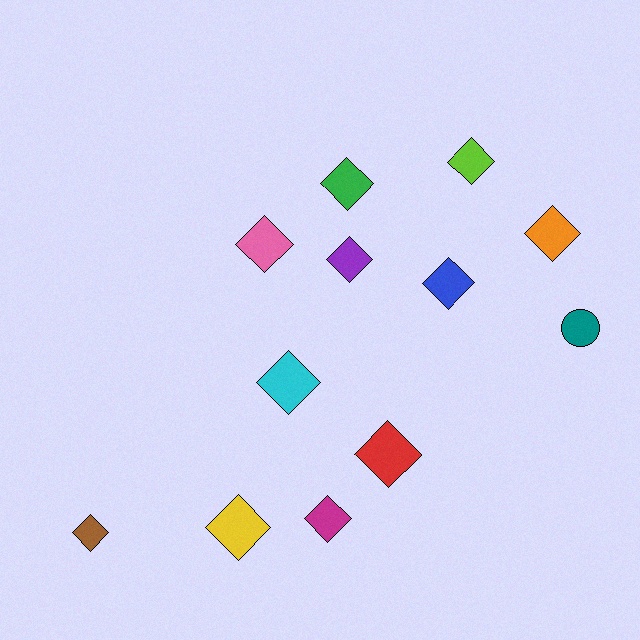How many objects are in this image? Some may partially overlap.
There are 12 objects.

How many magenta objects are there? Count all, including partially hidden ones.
There is 1 magenta object.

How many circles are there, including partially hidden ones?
There is 1 circle.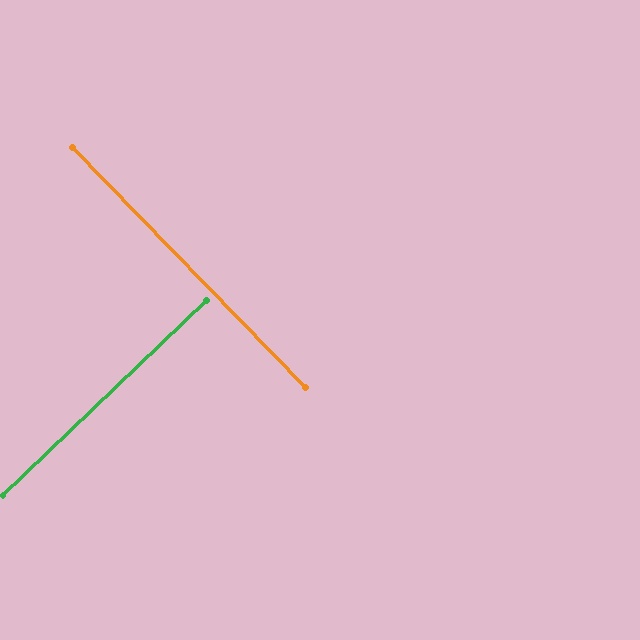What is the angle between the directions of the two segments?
Approximately 90 degrees.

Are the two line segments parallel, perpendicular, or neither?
Perpendicular — they meet at approximately 90°.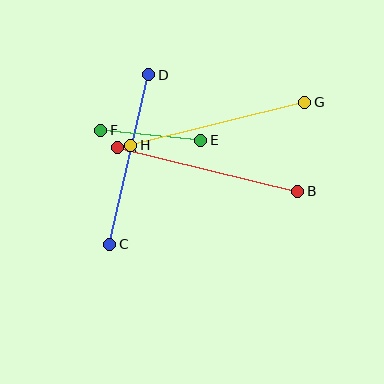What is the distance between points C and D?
The distance is approximately 174 pixels.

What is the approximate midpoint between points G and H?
The midpoint is at approximately (218, 124) pixels.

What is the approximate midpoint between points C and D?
The midpoint is at approximately (129, 160) pixels.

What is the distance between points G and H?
The distance is approximately 180 pixels.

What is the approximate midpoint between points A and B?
The midpoint is at approximately (208, 169) pixels.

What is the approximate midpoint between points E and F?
The midpoint is at approximately (151, 135) pixels.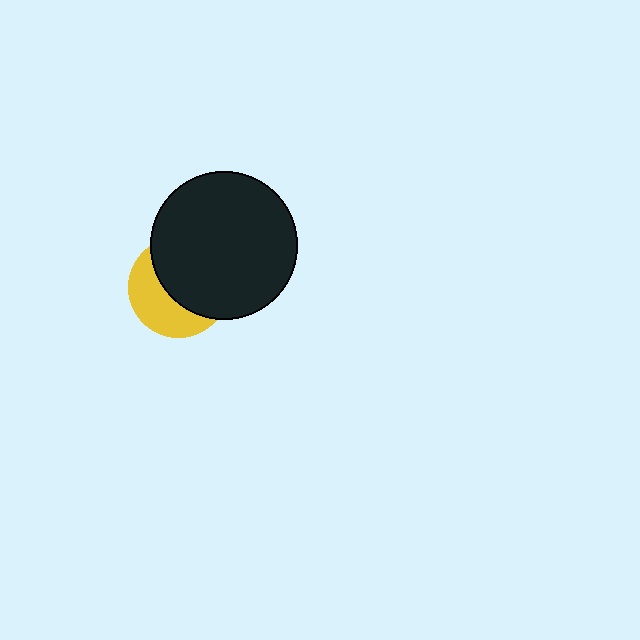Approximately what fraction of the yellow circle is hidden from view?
Roughly 58% of the yellow circle is hidden behind the black circle.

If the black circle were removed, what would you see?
You would see the complete yellow circle.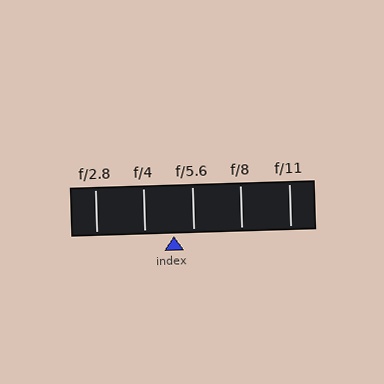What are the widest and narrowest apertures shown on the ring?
The widest aperture shown is f/2.8 and the narrowest is f/11.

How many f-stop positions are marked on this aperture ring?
There are 5 f-stop positions marked.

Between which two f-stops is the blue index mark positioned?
The index mark is between f/4 and f/5.6.